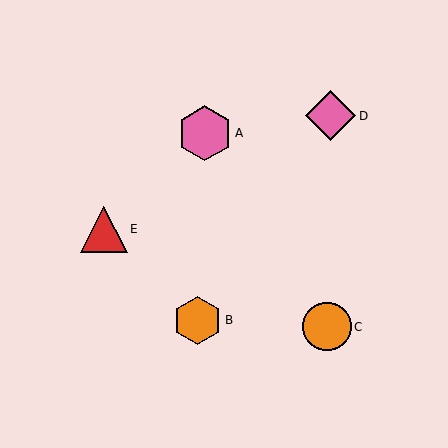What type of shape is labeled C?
Shape C is an orange circle.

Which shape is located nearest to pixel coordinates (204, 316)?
The orange hexagon (labeled B) at (198, 320) is nearest to that location.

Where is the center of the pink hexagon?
The center of the pink hexagon is at (205, 133).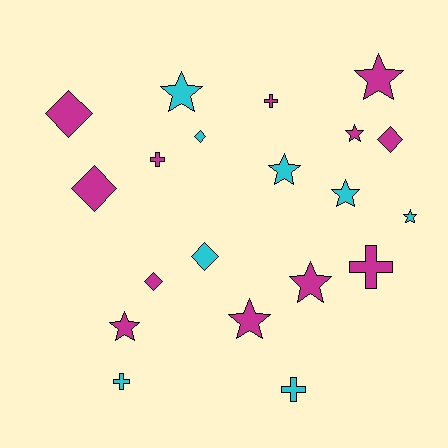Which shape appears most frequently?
Star, with 9 objects.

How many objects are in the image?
There are 20 objects.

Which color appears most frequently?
Magenta, with 12 objects.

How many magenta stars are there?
There are 5 magenta stars.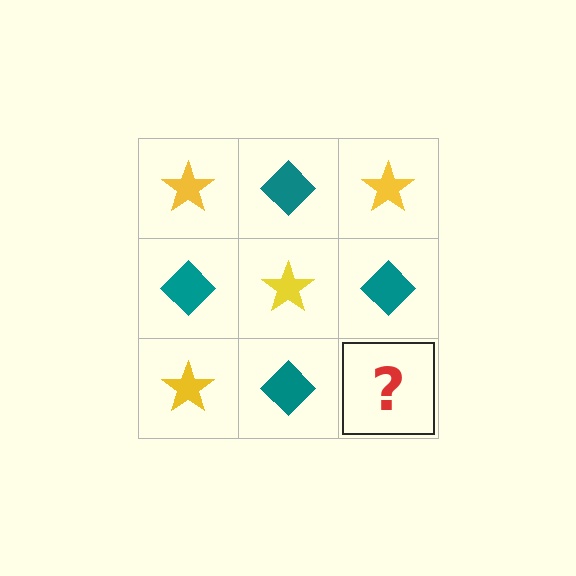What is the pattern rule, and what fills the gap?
The rule is that it alternates yellow star and teal diamond in a checkerboard pattern. The gap should be filled with a yellow star.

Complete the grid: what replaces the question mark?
The question mark should be replaced with a yellow star.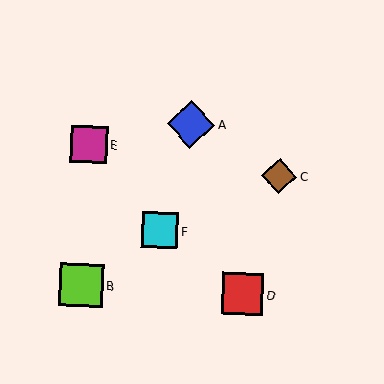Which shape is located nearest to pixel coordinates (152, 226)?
The cyan square (labeled F) at (160, 230) is nearest to that location.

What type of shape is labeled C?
Shape C is a brown diamond.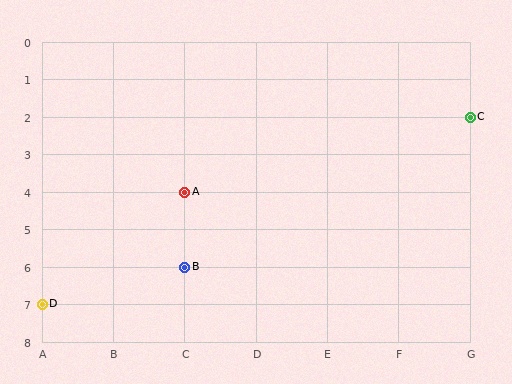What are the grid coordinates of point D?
Point D is at grid coordinates (A, 7).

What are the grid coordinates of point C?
Point C is at grid coordinates (G, 2).